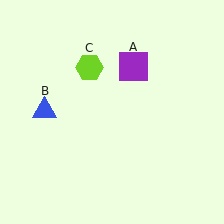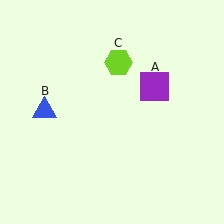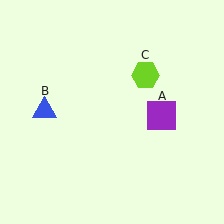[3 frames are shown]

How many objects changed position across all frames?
2 objects changed position: purple square (object A), lime hexagon (object C).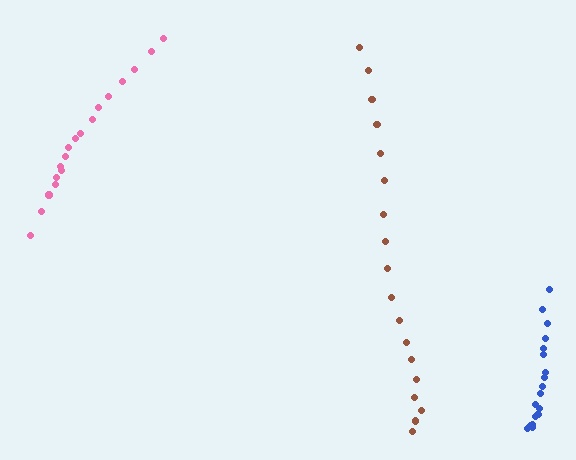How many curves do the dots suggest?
There are 3 distinct paths.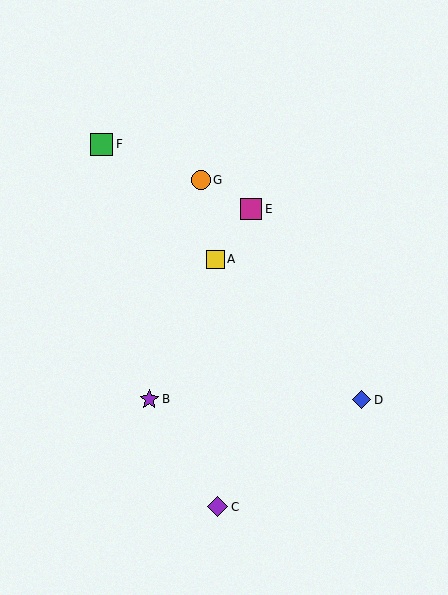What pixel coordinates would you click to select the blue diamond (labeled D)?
Click at (362, 400) to select the blue diamond D.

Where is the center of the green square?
The center of the green square is at (101, 144).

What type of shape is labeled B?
Shape B is a purple star.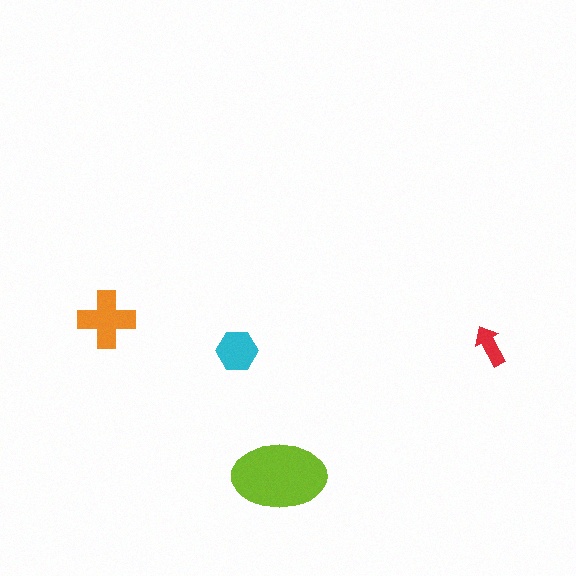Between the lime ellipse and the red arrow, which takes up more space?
The lime ellipse.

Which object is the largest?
The lime ellipse.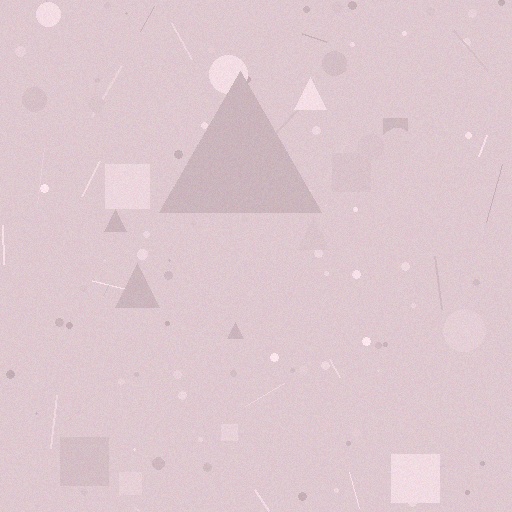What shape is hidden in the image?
A triangle is hidden in the image.